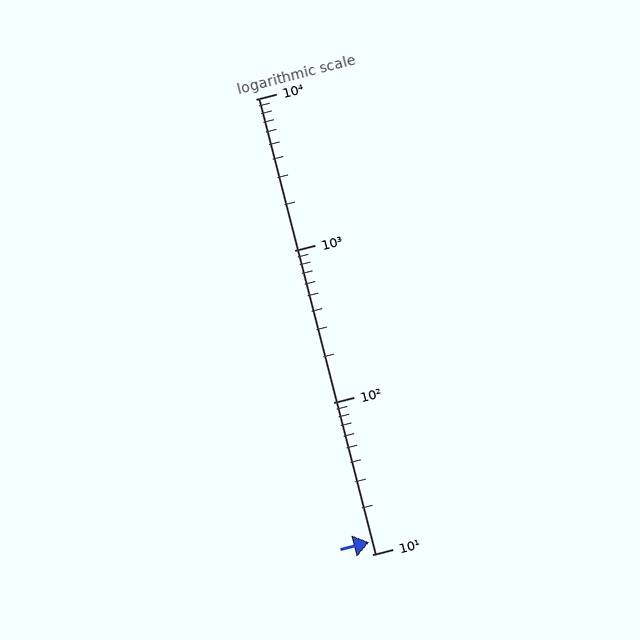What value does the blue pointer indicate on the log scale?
The pointer indicates approximately 12.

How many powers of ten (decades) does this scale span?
The scale spans 3 decades, from 10 to 10000.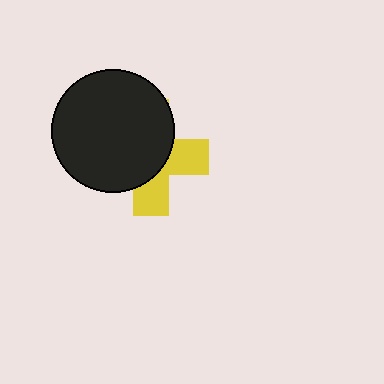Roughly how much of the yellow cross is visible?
A small part of it is visible (roughly 39%).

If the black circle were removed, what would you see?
You would see the complete yellow cross.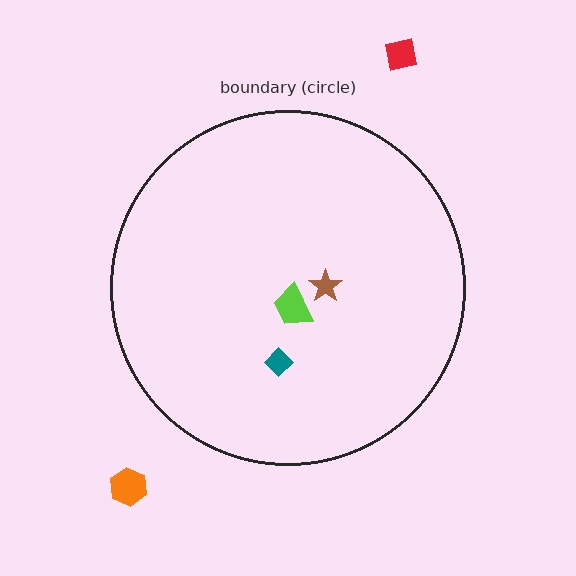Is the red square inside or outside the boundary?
Outside.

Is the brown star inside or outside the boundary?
Inside.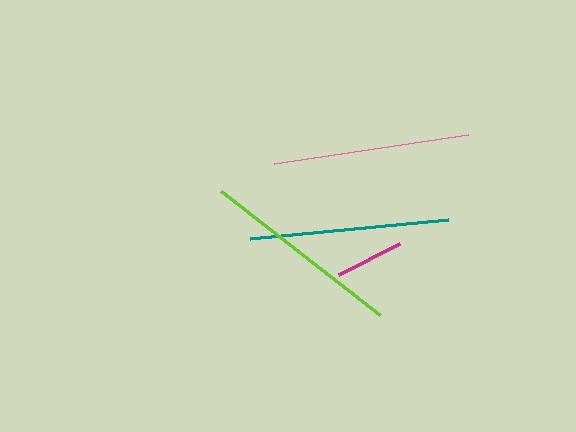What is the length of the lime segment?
The lime segment is approximately 202 pixels long.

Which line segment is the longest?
The lime line is the longest at approximately 202 pixels.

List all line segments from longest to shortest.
From longest to shortest: lime, teal, pink, magenta.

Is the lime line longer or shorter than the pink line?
The lime line is longer than the pink line.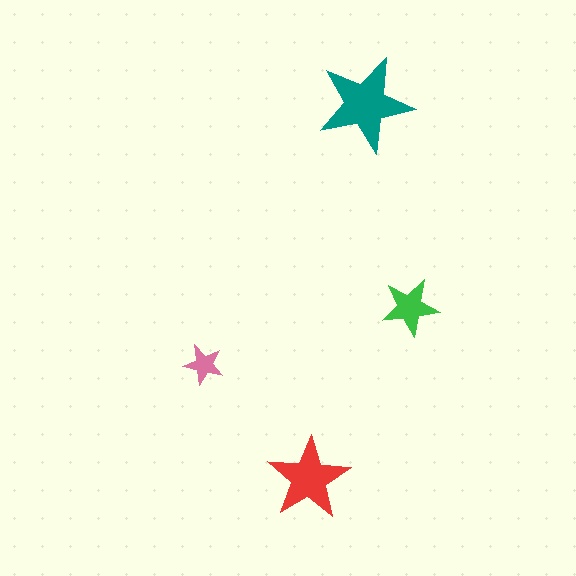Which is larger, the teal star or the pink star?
The teal one.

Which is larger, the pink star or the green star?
The green one.